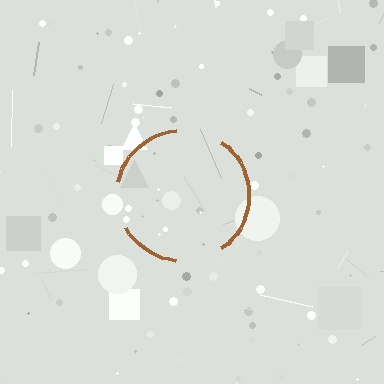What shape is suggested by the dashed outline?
The dashed outline suggests a circle.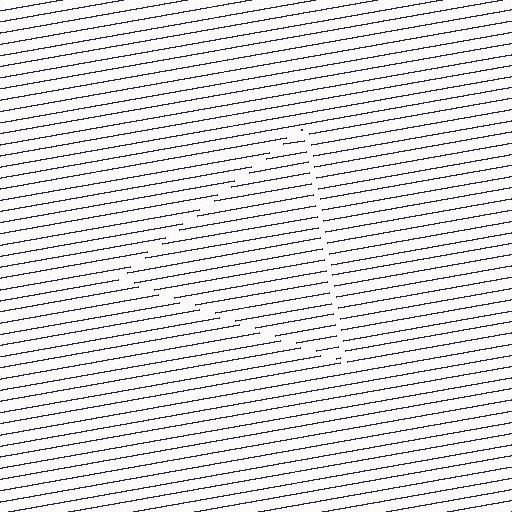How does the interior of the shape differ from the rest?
The interior of the shape contains the same grating, shifted by half a period — the contour is defined by the phase discontinuity where line-ends from the inner and outer gratings abut.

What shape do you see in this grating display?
An illusory triangle. The interior of the shape contains the same grating, shifted by half a period — the contour is defined by the phase discontinuity where line-ends from the inner and outer gratings abut.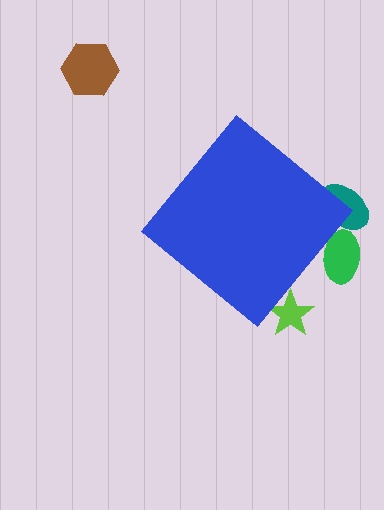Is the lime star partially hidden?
Yes, the lime star is partially hidden behind the blue diamond.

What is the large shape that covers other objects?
A blue diamond.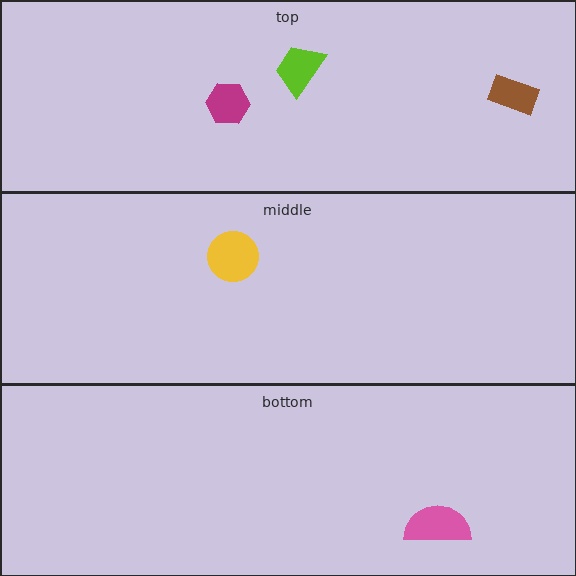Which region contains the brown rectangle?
The top region.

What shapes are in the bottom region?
The pink semicircle.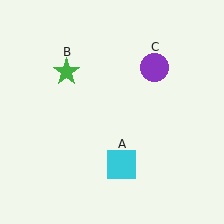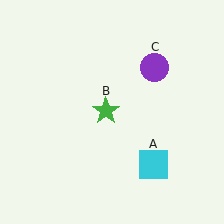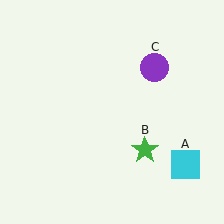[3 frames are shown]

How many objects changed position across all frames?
2 objects changed position: cyan square (object A), green star (object B).